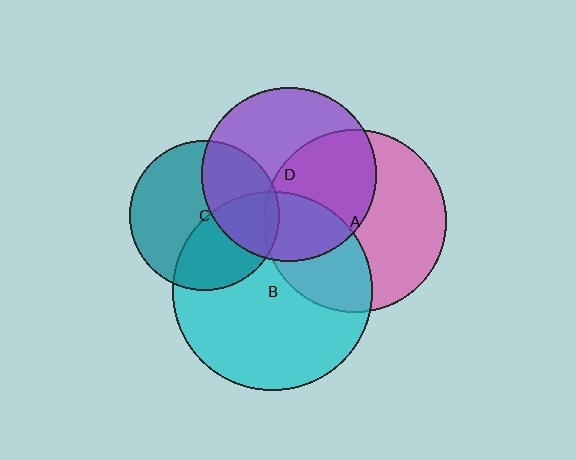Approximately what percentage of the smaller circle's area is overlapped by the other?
Approximately 30%.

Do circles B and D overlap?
Yes.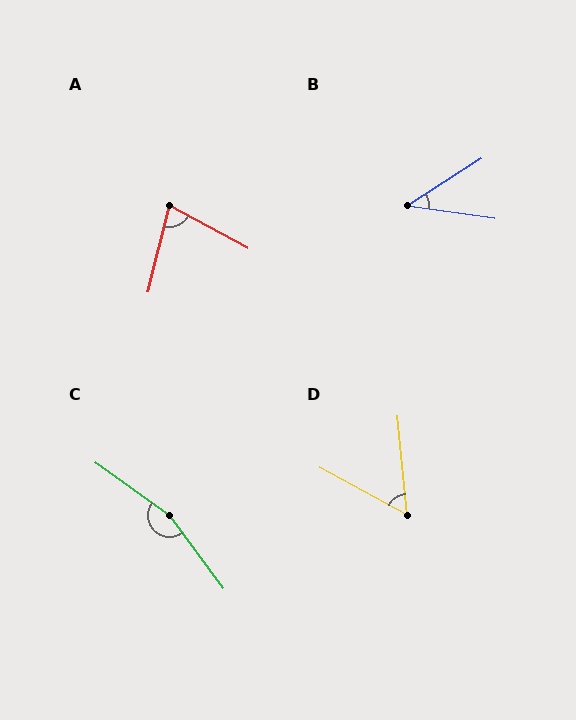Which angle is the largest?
C, at approximately 162 degrees.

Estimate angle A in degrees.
Approximately 76 degrees.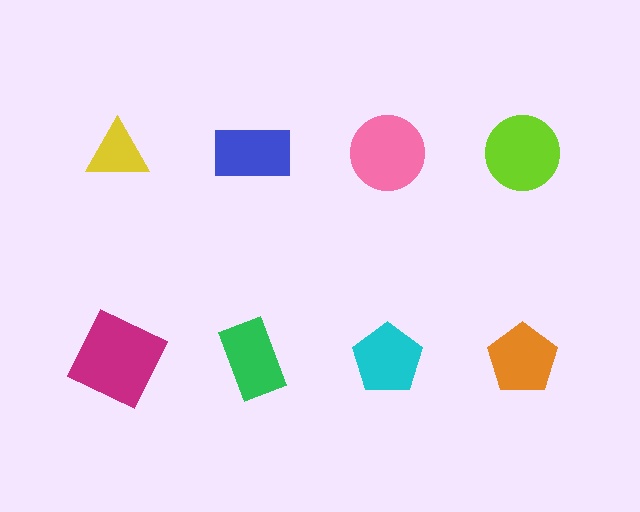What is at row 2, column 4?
An orange pentagon.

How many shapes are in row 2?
4 shapes.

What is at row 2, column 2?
A green rectangle.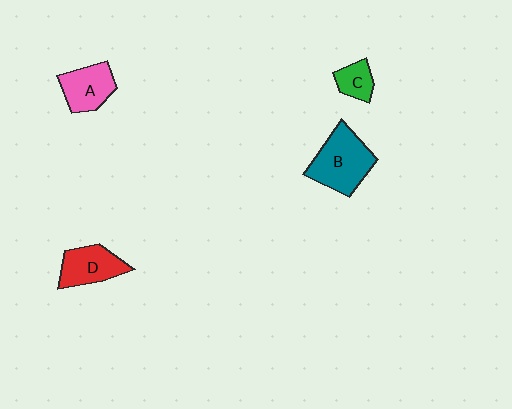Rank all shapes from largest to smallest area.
From largest to smallest: B (teal), D (red), A (pink), C (green).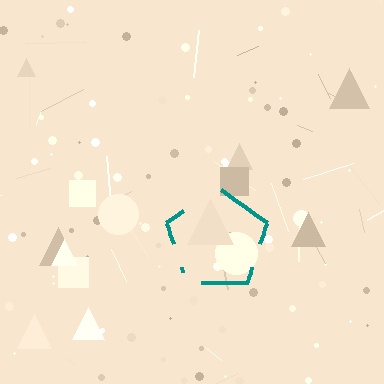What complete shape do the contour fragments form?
The contour fragments form a pentagon.